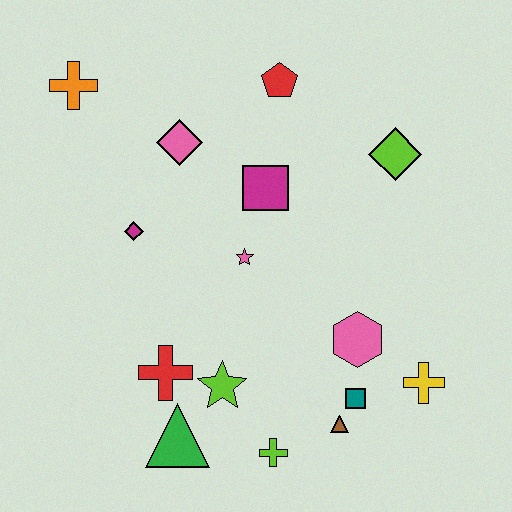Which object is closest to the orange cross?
The pink diamond is closest to the orange cross.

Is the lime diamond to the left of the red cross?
No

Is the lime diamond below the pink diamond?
Yes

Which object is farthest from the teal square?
The orange cross is farthest from the teal square.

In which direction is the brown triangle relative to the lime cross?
The brown triangle is to the right of the lime cross.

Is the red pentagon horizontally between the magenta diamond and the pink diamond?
No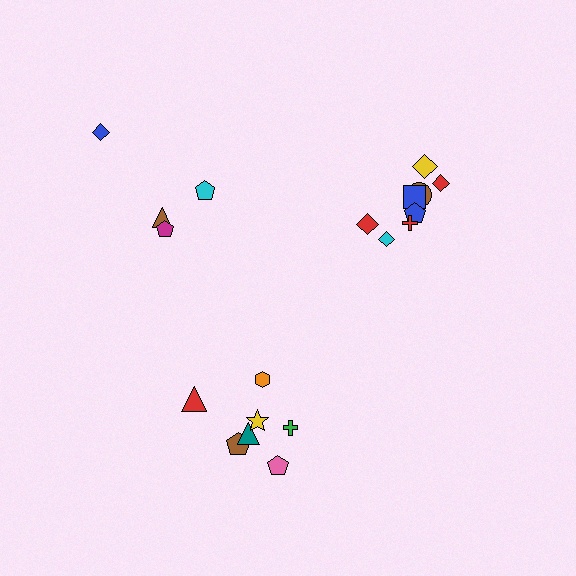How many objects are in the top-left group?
There are 4 objects.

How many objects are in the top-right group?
There are 8 objects.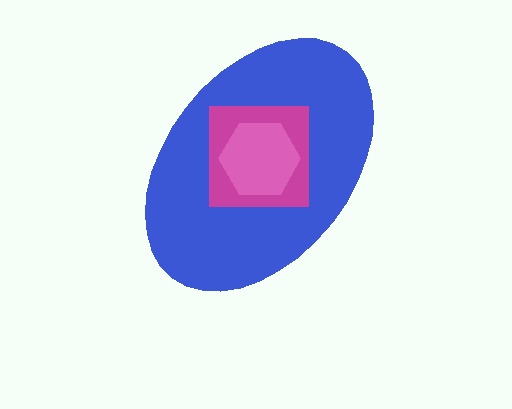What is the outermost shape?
The blue ellipse.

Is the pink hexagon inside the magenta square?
Yes.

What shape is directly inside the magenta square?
The pink hexagon.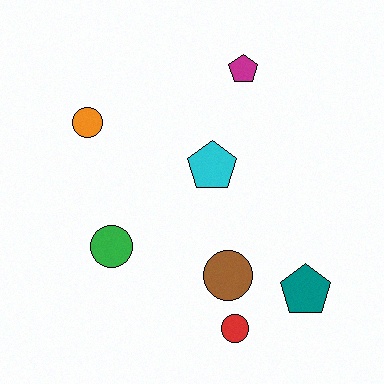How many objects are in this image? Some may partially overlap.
There are 7 objects.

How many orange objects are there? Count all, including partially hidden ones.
There is 1 orange object.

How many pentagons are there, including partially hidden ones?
There are 3 pentagons.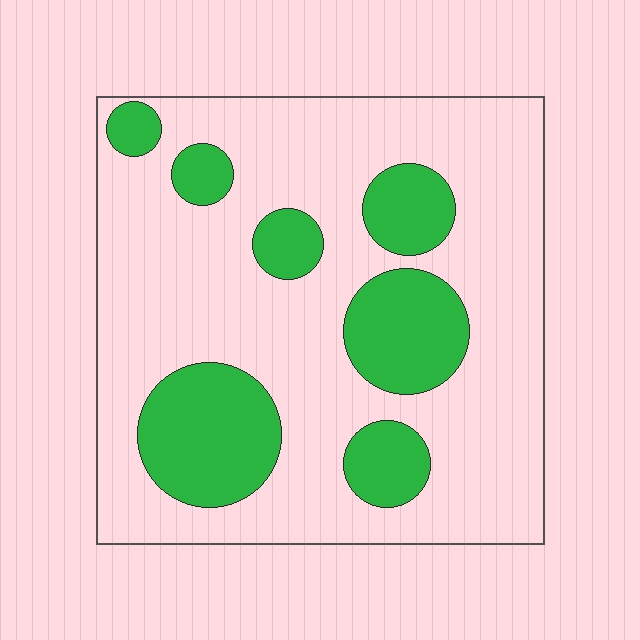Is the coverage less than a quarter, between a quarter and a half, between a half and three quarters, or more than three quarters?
Between a quarter and a half.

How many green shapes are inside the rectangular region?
7.